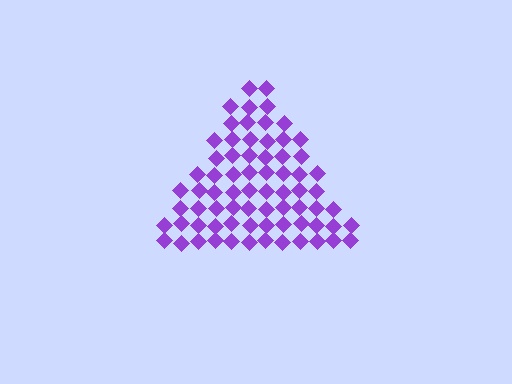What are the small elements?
The small elements are diamonds.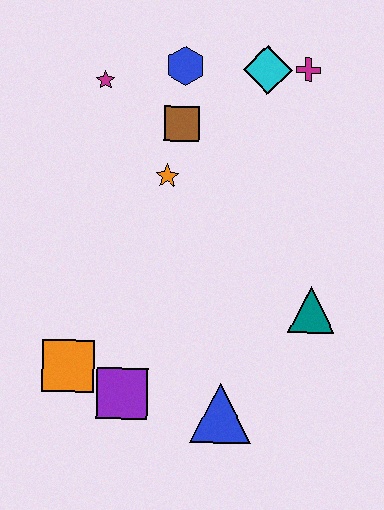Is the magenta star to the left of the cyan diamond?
Yes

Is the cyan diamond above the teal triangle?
Yes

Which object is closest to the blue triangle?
The purple square is closest to the blue triangle.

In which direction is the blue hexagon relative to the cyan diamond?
The blue hexagon is to the left of the cyan diamond.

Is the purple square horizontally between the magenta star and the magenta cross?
Yes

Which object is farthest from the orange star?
The blue triangle is farthest from the orange star.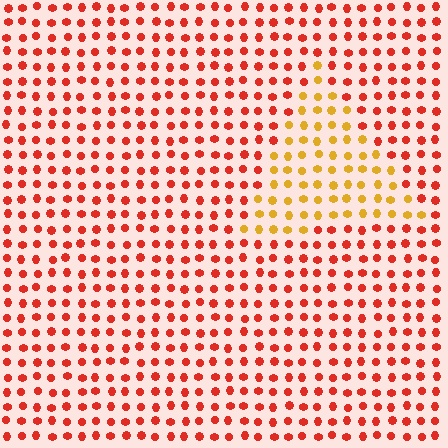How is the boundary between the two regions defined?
The boundary is defined purely by a slight shift in hue (about 41 degrees). Spacing, size, and orientation are identical on both sides.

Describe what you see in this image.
The image is filled with small red elements in a uniform arrangement. A triangle-shaped region is visible where the elements are tinted to a slightly different hue, forming a subtle color boundary.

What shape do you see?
I see a triangle.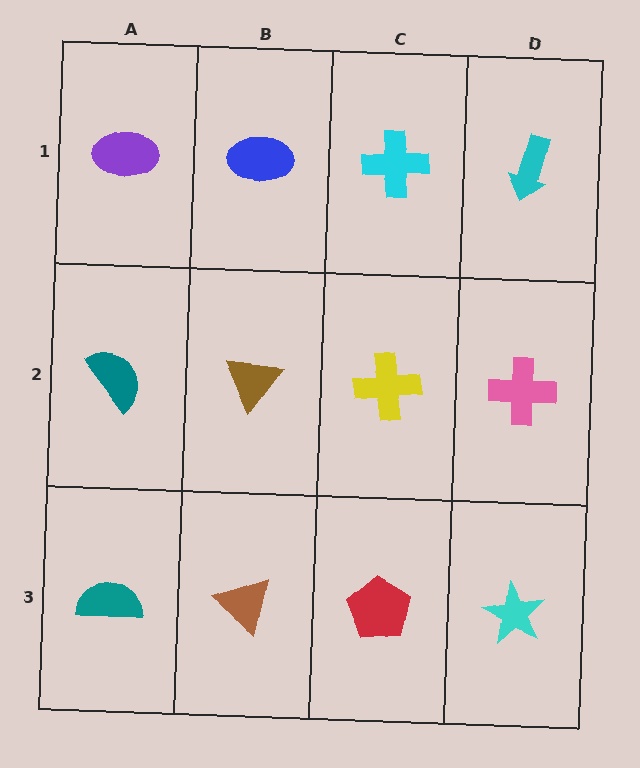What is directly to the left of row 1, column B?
A purple ellipse.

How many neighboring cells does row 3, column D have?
2.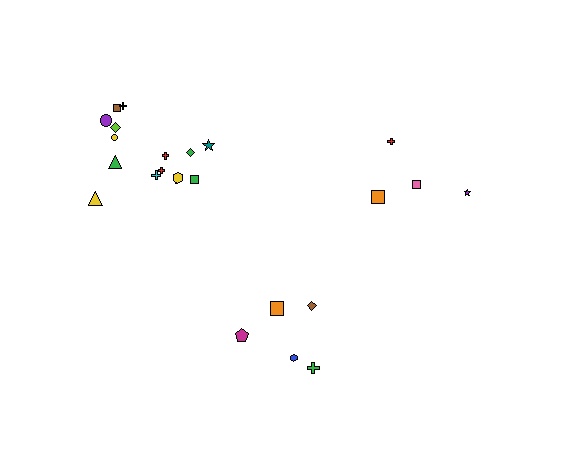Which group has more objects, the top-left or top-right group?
The top-left group.